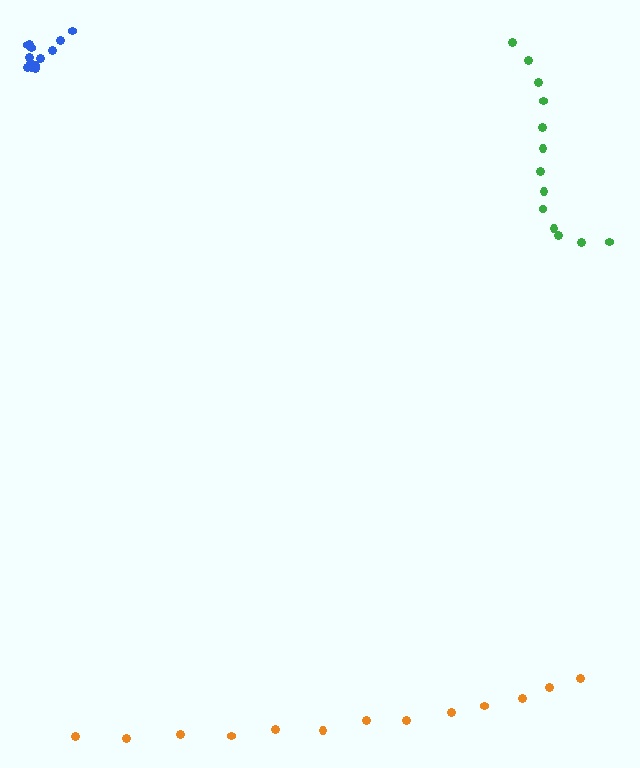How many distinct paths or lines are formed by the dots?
There are 3 distinct paths.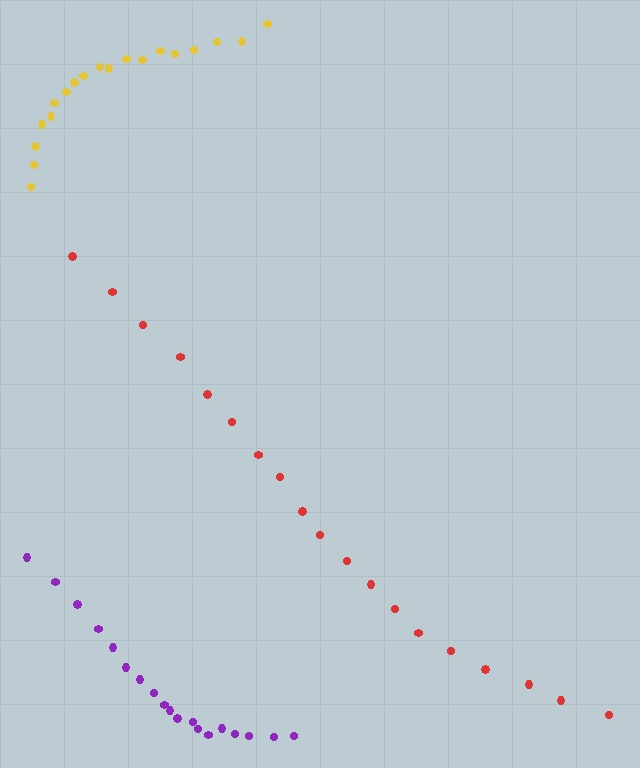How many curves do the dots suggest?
There are 3 distinct paths.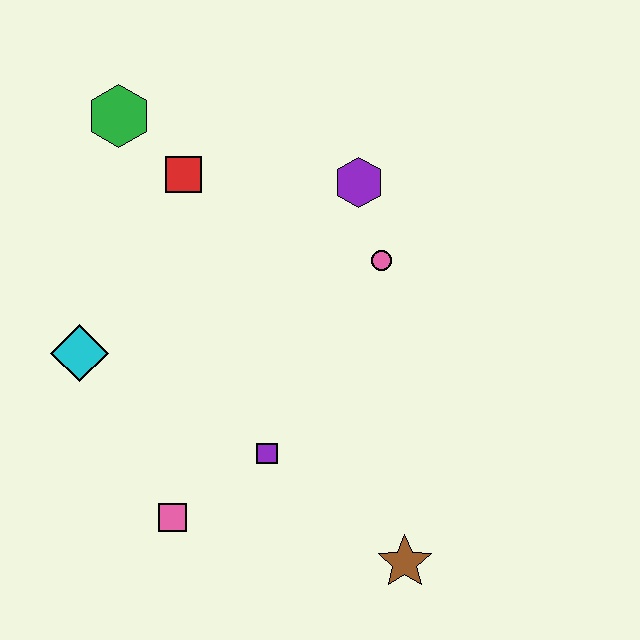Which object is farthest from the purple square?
The green hexagon is farthest from the purple square.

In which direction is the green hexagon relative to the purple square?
The green hexagon is above the purple square.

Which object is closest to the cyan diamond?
The pink square is closest to the cyan diamond.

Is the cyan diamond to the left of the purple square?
Yes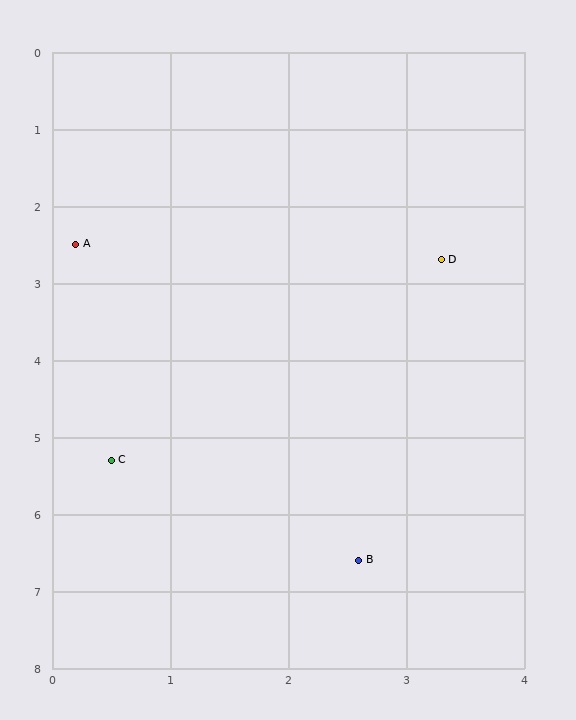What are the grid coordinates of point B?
Point B is at approximately (2.6, 6.6).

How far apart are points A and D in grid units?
Points A and D are about 3.1 grid units apart.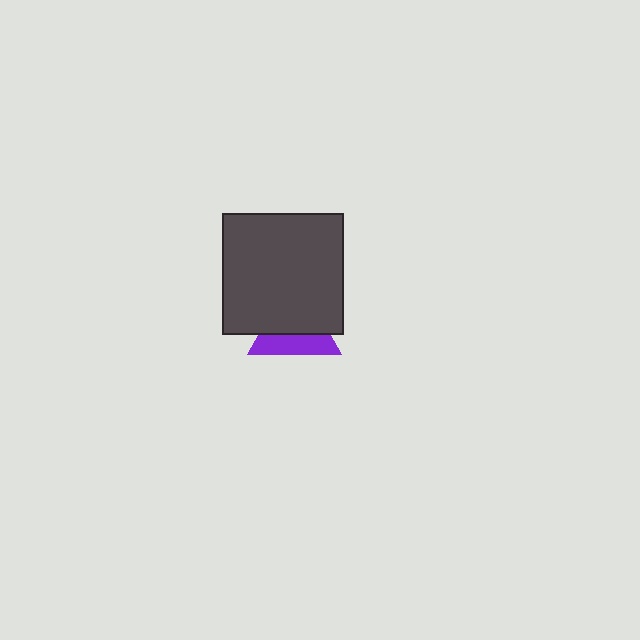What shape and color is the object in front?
The object in front is a dark gray rectangle.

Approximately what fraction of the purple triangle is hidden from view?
Roughly 58% of the purple triangle is hidden behind the dark gray rectangle.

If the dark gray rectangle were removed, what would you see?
You would see the complete purple triangle.